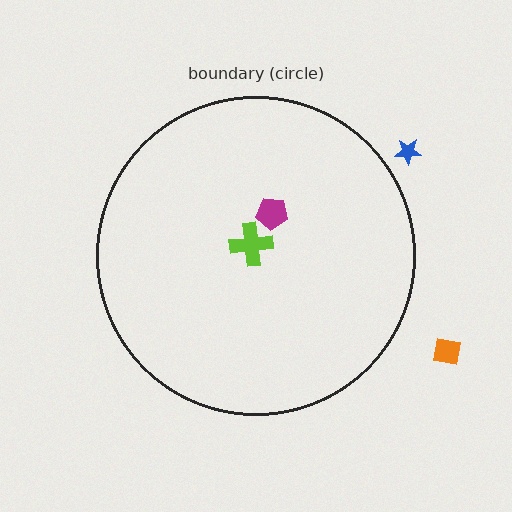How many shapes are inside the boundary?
2 inside, 2 outside.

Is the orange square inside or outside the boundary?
Outside.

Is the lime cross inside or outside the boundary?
Inside.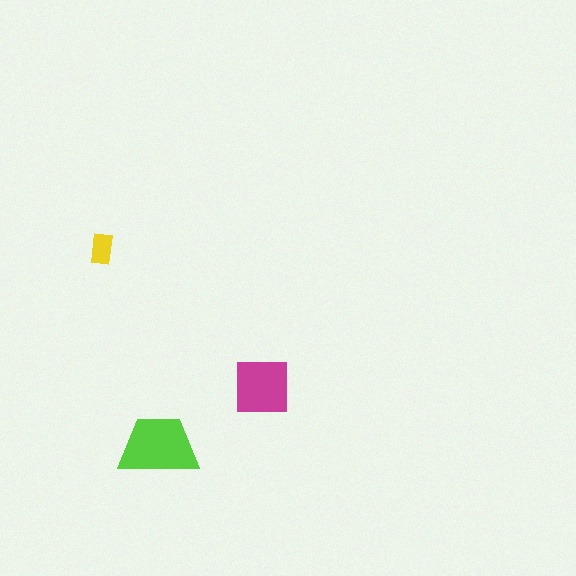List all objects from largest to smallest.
The lime trapezoid, the magenta square, the yellow rectangle.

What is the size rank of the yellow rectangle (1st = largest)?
3rd.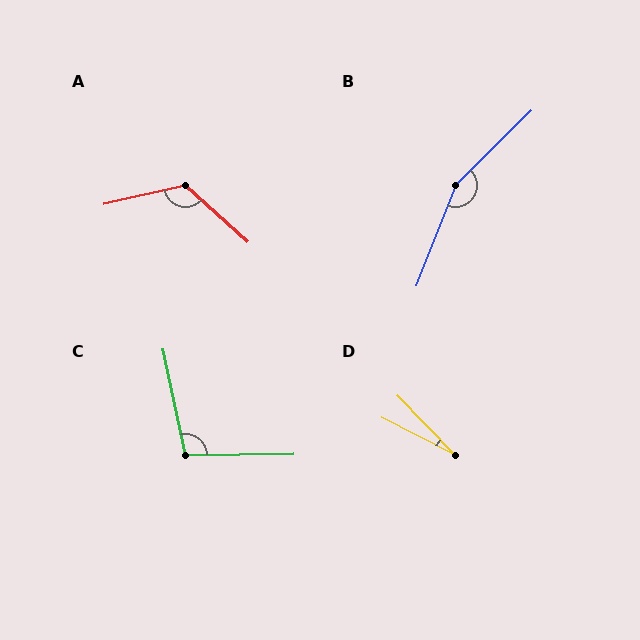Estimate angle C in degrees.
Approximately 101 degrees.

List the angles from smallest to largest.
D (19°), C (101°), A (125°), B (156°).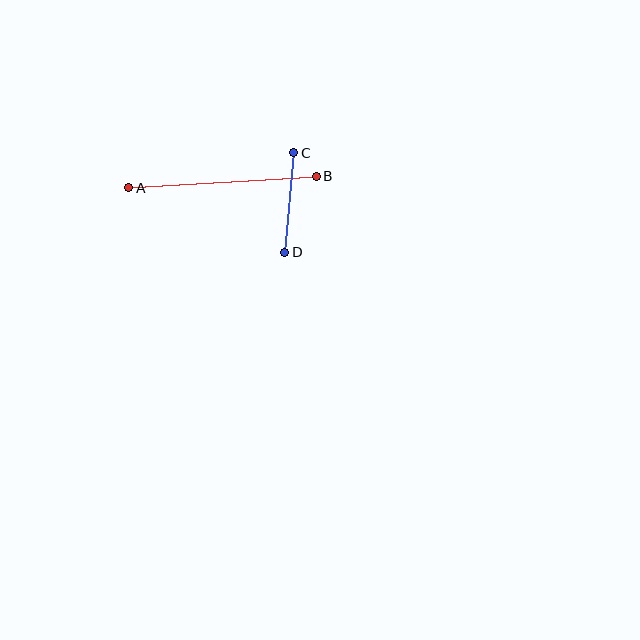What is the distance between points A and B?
The distance is approximately 188 pixels.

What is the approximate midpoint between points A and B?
The midpoint is at approximately (222, 182) pixels.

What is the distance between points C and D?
The distance is approximately 100 pixels.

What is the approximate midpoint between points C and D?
The midpoint is at approximately (289, 203) pixels.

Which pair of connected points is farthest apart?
Points A and B are farthest apart.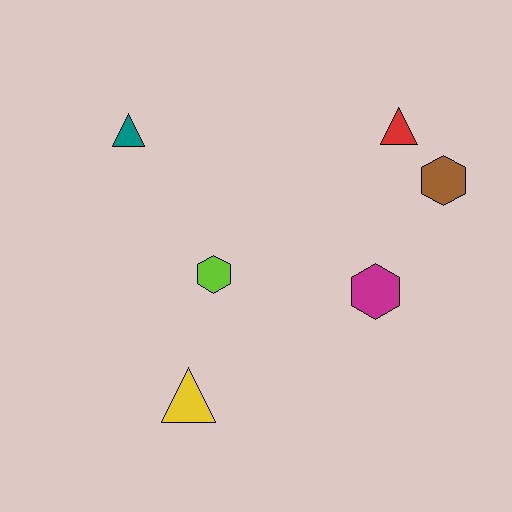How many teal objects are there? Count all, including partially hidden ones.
There is 1 teal object.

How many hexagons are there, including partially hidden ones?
There are 3 hexagons.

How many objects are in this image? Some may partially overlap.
There are 6 objects.